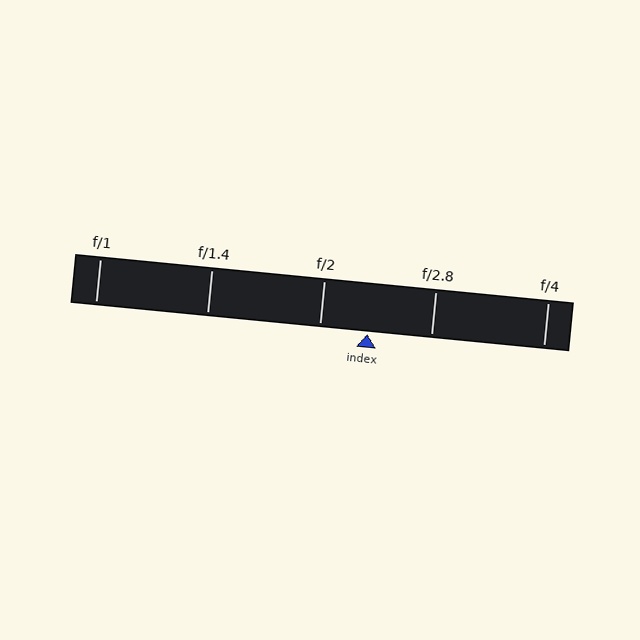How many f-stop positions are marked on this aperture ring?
There are 5 f-stop positions marked.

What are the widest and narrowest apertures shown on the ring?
The widest aperture shown is f/1 and the narrowest is f/4.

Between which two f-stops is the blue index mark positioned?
The index mark is between f/2 and f/2.8.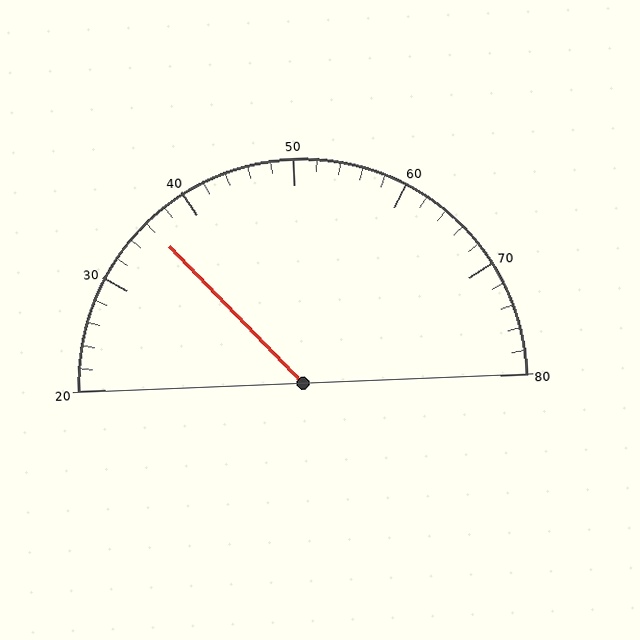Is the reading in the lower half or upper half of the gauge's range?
The reading is in the lower half of the range (20 to 80).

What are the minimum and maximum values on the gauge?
The gauge ranges from 20 to 80.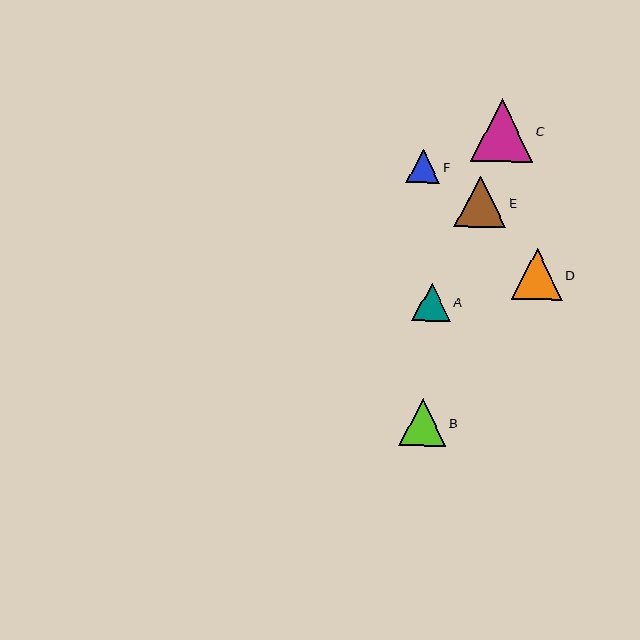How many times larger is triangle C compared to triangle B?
Triangle C is approximately 1.3 times the size of triangle B.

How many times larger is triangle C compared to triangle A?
Triangle C is approximately 1.6 times the size of triangle A.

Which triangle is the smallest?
Triangle F is the smallest with a size of approximately 34 pixels.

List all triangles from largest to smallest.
From largest to smallest: C, E, D, B, A, F.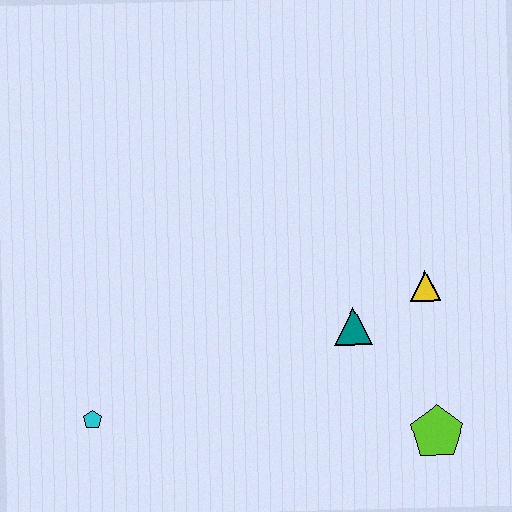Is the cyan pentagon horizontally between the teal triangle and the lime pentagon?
No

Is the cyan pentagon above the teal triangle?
No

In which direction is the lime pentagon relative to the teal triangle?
The lime pentagon is below the teal triangle.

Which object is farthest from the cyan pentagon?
The yellow triangle is farthest from the cyan pentagon.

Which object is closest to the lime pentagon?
The teal triangle is closest to the lime pentagon.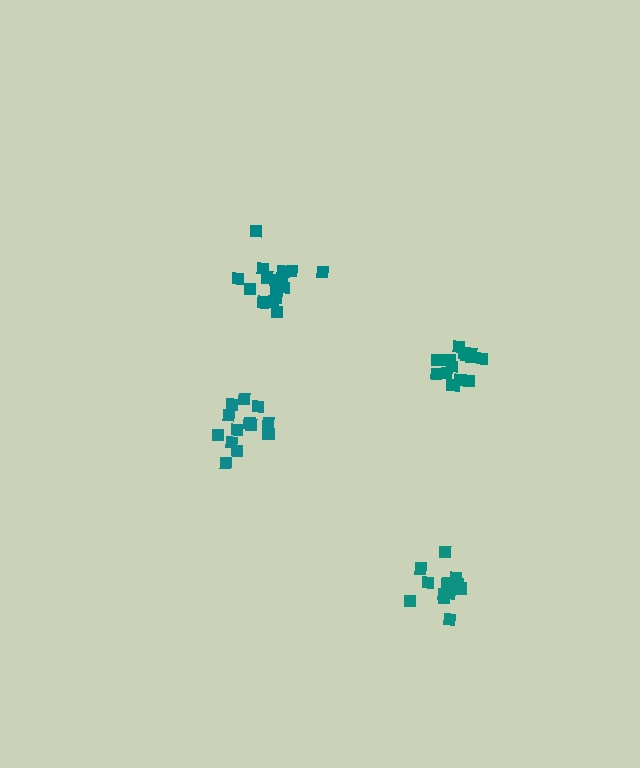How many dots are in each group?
Group 1: 13 dots, Group 2: 15 dots, Group 3: 13 dots, Group 4: 17 dots (58 total).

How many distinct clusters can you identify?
There are 4 distinct clusters.